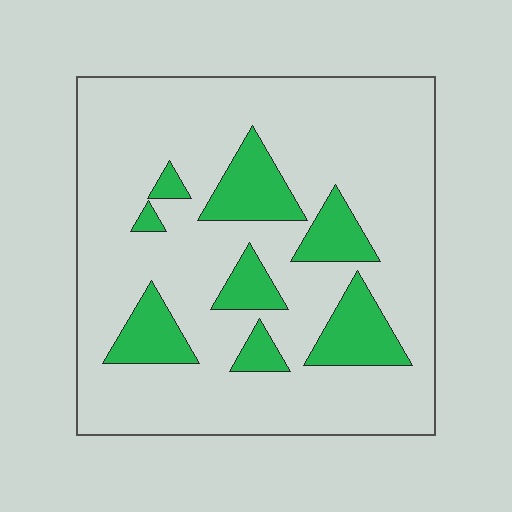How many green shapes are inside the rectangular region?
8.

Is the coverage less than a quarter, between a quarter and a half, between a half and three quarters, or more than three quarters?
Less than a quarter.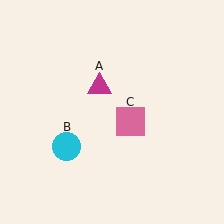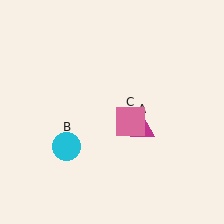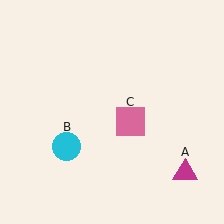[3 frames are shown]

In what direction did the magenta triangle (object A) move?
The magenta triangle (object A) moved down and to the right.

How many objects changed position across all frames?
1 object changed position: magenta triangle (object A).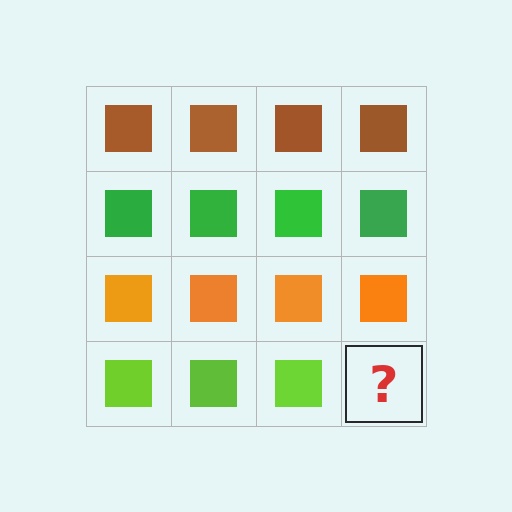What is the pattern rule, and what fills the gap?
The rule is that each row has a consistent color. The gap should be filled with a lime square.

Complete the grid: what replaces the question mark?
The question mark should be replaced with a lime square.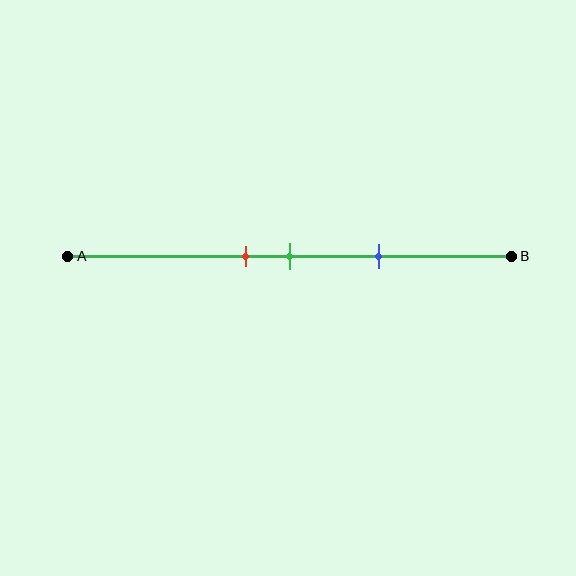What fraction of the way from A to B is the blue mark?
The blue mark is approximately 70% (0.7) of the way from A to B.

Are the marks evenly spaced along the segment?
Yes, the marks are approximately evenly spaced.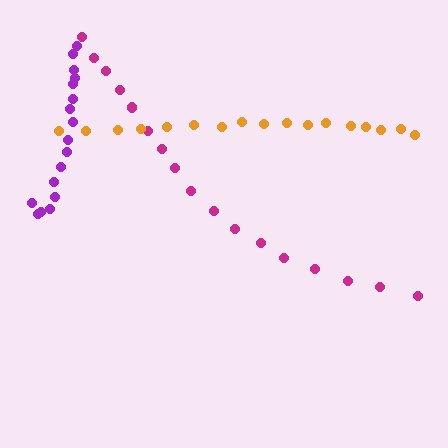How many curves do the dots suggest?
There are 3 distinct paths.